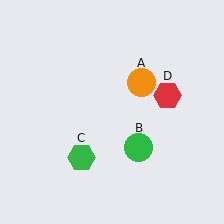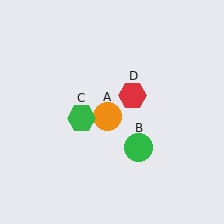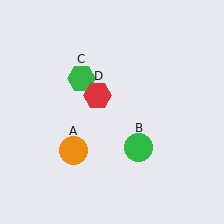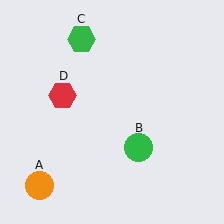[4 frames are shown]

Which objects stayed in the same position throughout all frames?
Green circle (object B) remained stationary.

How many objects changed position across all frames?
3 objects changed position: orange circle (object A), green hexagon (object C), red hexagon (object D).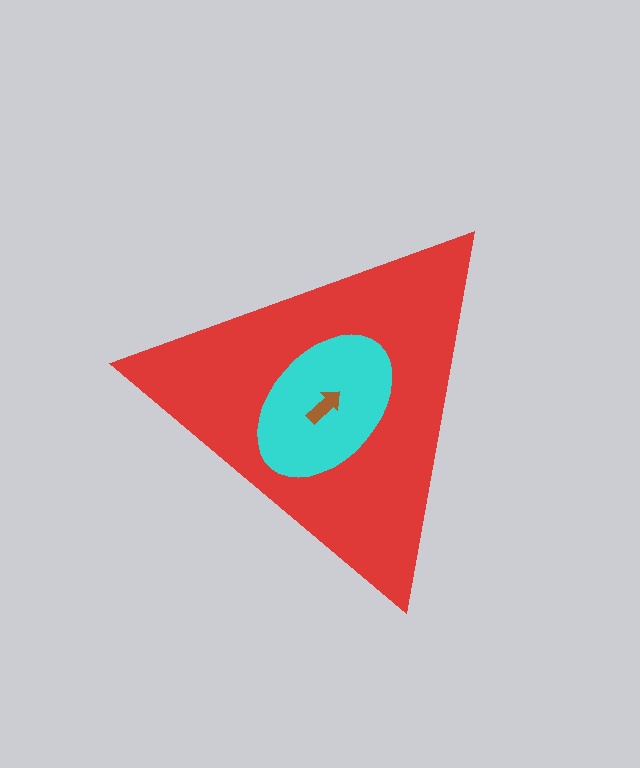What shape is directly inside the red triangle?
The cyan ellipse.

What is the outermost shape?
The red triangle.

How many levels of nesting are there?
3.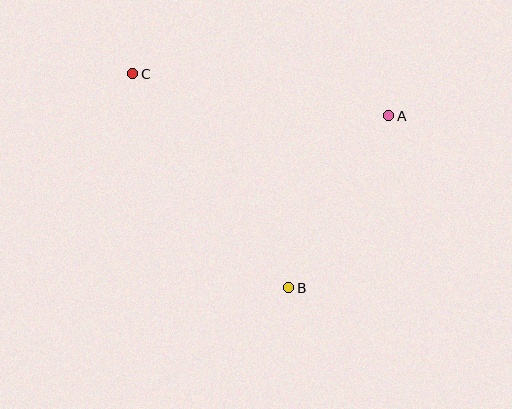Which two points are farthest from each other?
Points B and C are farthest from each other.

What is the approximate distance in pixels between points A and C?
The distance between A and C is approximately 259 pixels.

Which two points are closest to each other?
Points A and B are closest to each other.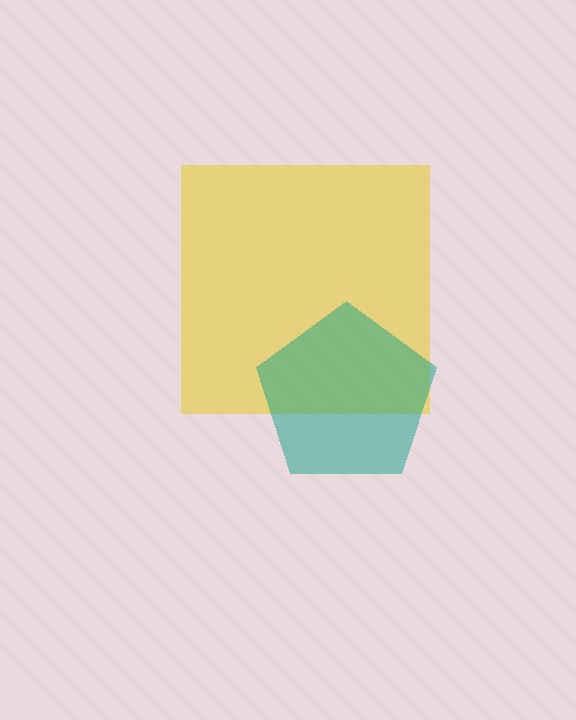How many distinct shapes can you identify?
There are 2 distinct shapes: a yellow square, a teal pentagon.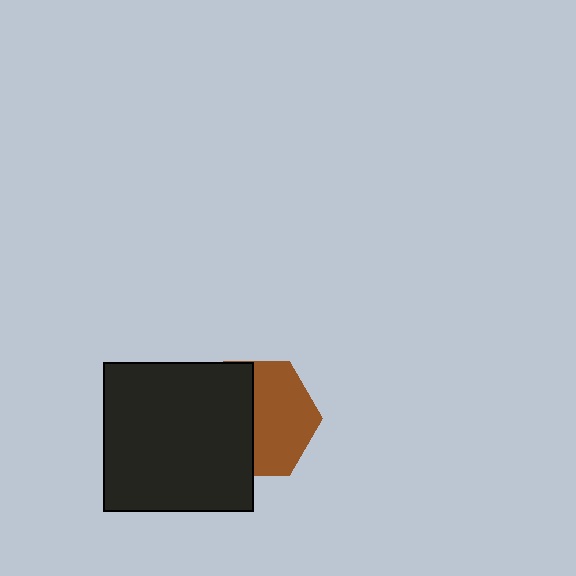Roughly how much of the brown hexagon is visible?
About half of it is visible (roughly 53%).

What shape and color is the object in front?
The object in front is a black square.